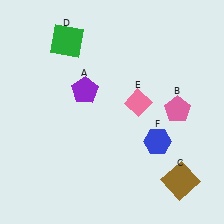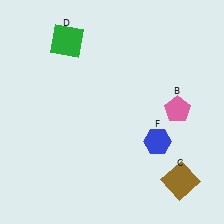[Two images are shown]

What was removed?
The pink diamond (E), the purple pentagon (A) were removed in Image 2.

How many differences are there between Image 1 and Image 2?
There are 2 differences between the two images.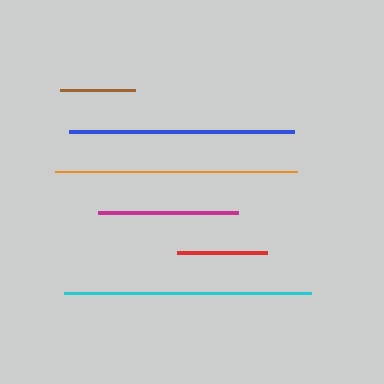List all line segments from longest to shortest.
From longest to shortest: cyan, orange, blue, magenta, red, brown.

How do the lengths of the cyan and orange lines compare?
The cyan and orange lines are approximately the same length.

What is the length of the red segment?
The red segment is approximately 91 pixels long.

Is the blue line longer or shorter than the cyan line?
The cyan line is longer than the blue line.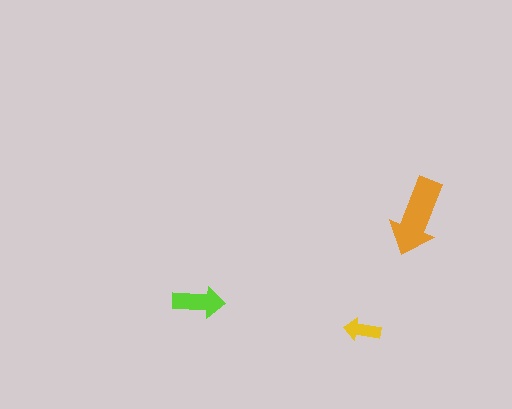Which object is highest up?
The orange arrow is topmost.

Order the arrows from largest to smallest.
the orange one, the lime one, the yellow one.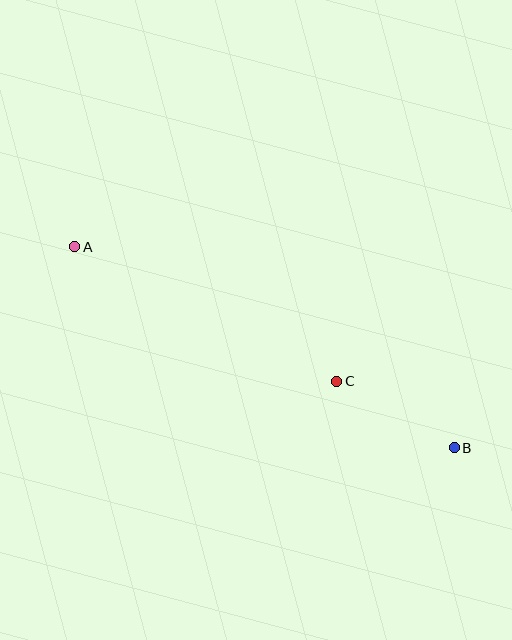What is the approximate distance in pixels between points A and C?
The distance between A and C is approximately 294 pixels.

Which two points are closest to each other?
Points B and C are closest to each other.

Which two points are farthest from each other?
Points A and B are farthest from each other.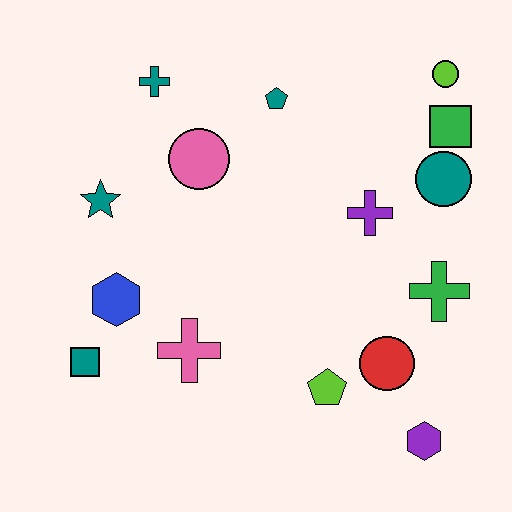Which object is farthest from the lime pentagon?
The teal cross is farthest from the lime pentagon.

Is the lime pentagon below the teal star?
Yes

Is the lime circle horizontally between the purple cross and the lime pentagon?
No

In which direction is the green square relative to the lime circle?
The green square is below the lime circle.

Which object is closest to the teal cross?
The pink circle is closest to the teal cross.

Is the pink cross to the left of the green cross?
Yes